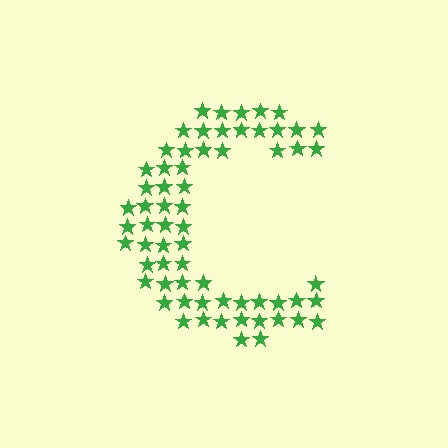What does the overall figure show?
The overall figure shows the letter C.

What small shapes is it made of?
It is made of small stars.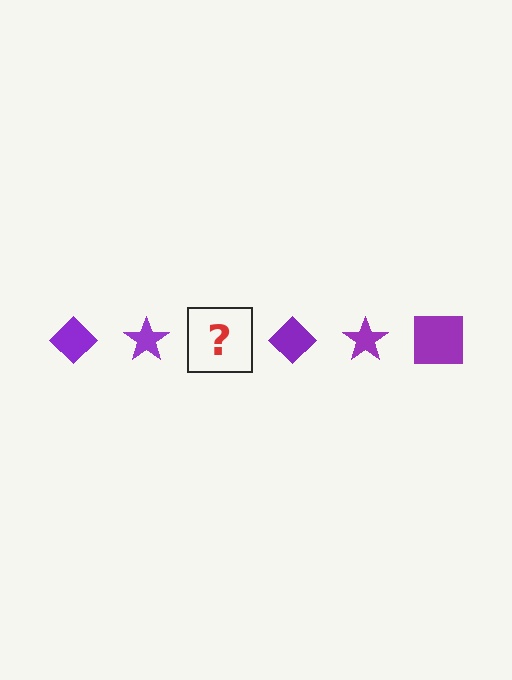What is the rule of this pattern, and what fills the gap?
The rule is that the pattern cycles through diamond, star, square shapes in purple. The gap should be filled with a purple square.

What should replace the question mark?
The question mark should be replaced with a purple square.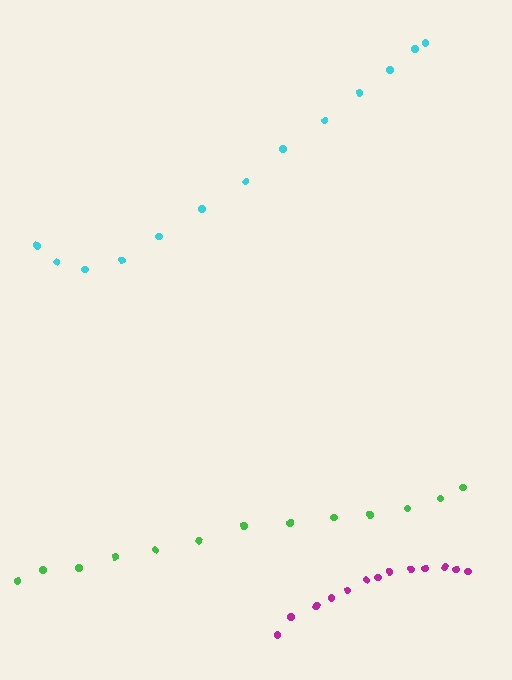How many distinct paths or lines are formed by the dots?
There are 3 distinct paths.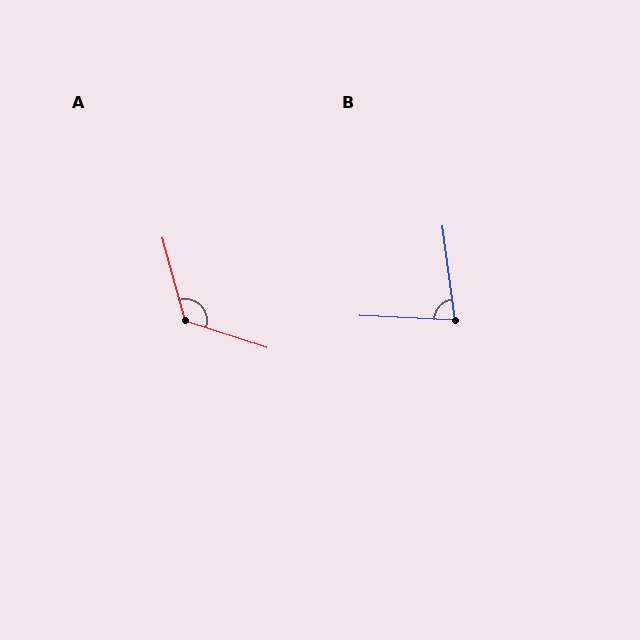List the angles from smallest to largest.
B (80°), A (124°).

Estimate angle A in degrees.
Approximately 124 degrees.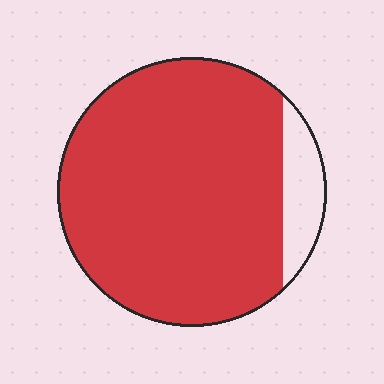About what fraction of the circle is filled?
About nine tenths (9/10).